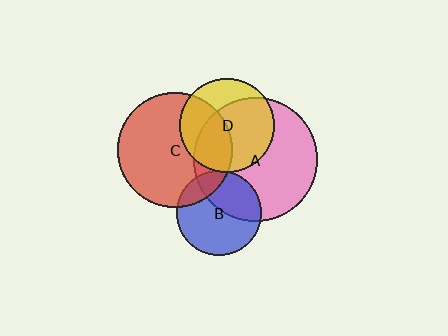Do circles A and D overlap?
Yes.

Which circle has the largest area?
Circle A (pink).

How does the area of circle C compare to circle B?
Approximately 1.8 times.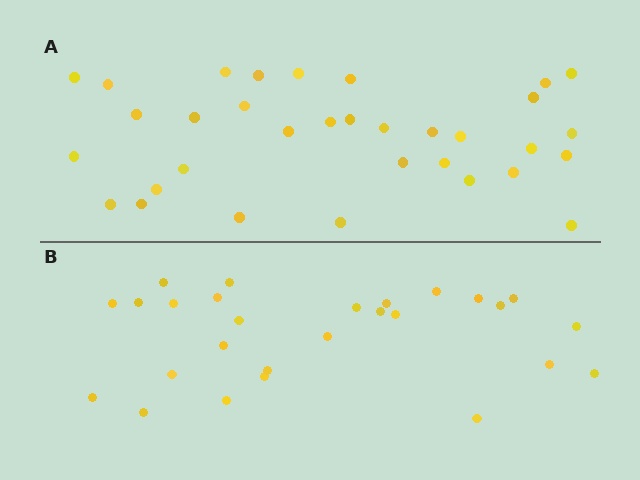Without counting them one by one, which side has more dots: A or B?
Region A (the top region) has more dots.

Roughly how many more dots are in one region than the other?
Region A has about 6 more dots than region B.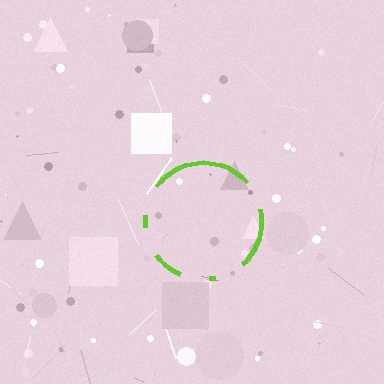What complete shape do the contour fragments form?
The contour fragments form a circle.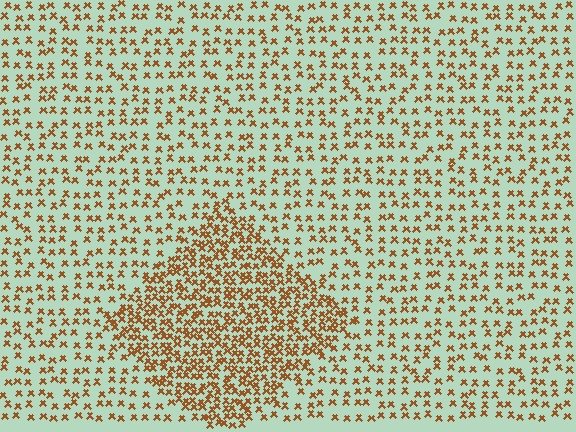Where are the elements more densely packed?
The elements are more densely packed inside the diamond boundary.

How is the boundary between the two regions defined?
The boundary is defined by a change in element density (approximately 2.2x ratio). All elements are the same color, size, and shape.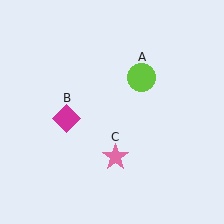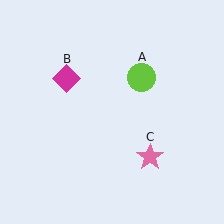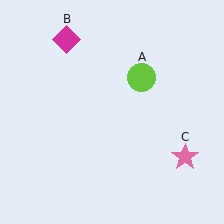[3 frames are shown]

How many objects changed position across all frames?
2 objects changed position: magenta diamond (object B), pink star (object C).